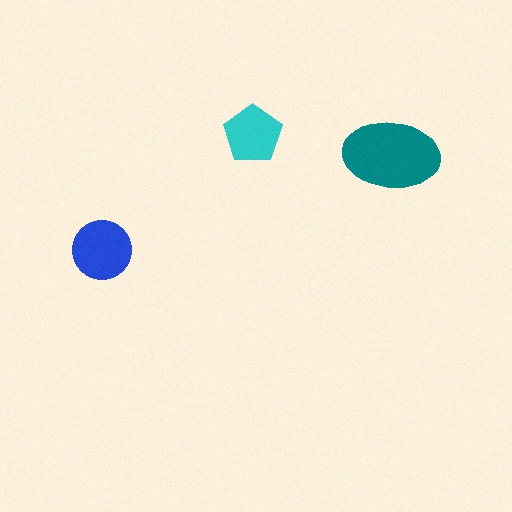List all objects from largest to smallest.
The teal ellipse, the blue circle, the cyan pentagon.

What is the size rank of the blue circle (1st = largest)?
2nd.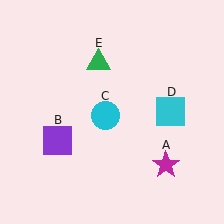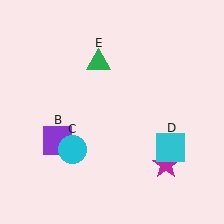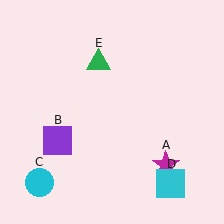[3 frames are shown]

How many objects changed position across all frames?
2 objects changed position: cyan circle (object C), cyan square (object D).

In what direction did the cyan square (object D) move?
The cyan square (object D) moved down.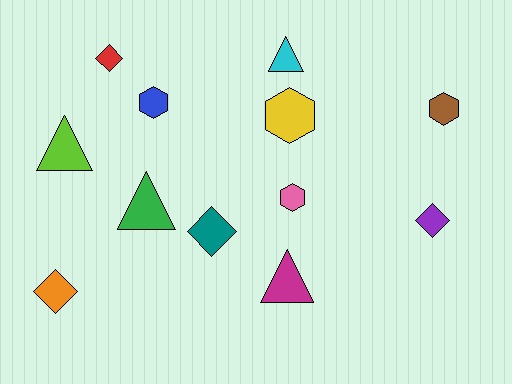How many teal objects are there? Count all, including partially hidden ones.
There is 1 teal object.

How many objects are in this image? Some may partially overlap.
There are 12 objects.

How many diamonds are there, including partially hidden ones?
There are 4 diamonds.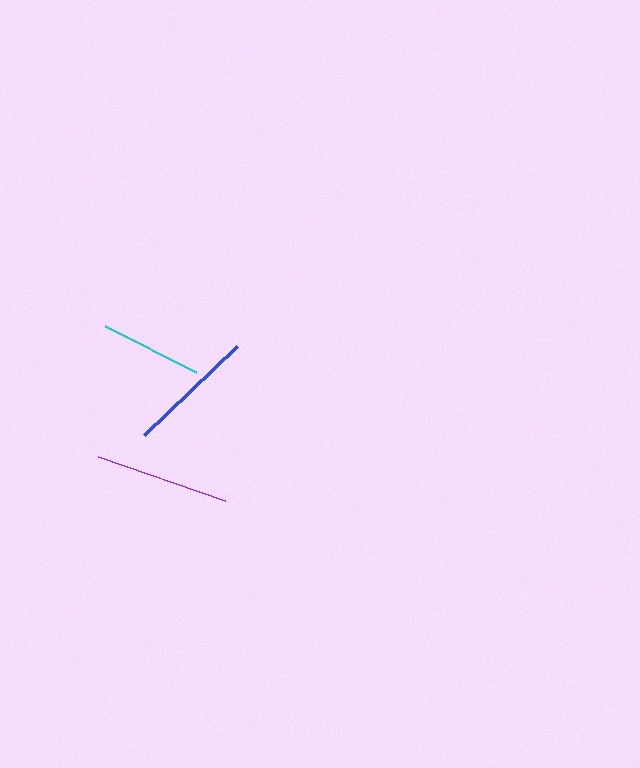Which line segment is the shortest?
The cyan line is the shortest at approximately 101 pixels.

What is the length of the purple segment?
The purple segment is approximately 134 pixels long.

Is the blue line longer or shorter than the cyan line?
The blue line is longer than the cyan line.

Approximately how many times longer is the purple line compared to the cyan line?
The purple line is approximately 1.3 times the length of the cyan line.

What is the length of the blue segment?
The blue segment is approximately 128 pixels long.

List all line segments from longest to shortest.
From longest to shortest: purple, blue, cyan.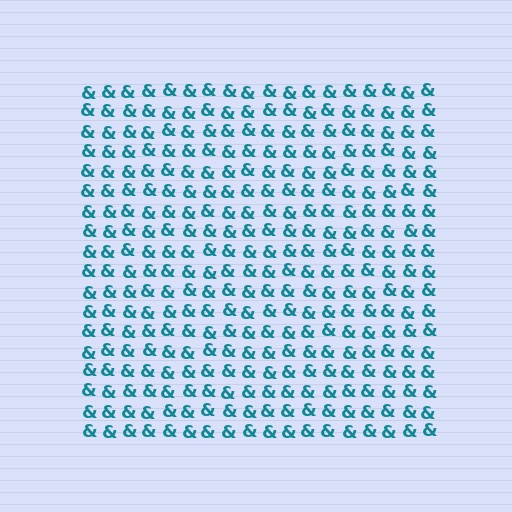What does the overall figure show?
The overall figure shows a square.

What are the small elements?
The small elements are ampersands.